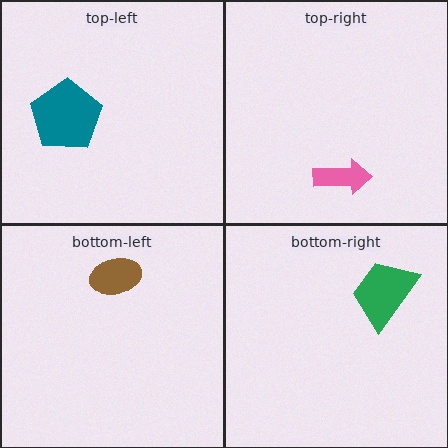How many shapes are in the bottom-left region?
1.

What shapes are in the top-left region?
The teal pentagon.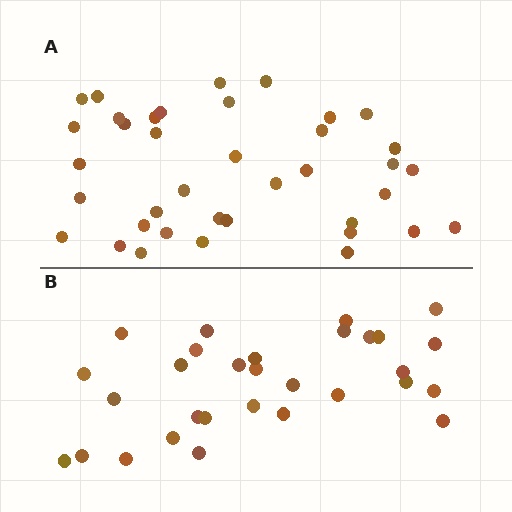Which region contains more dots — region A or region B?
Region A (the top region) has more dots.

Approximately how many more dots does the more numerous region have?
Region A has roughly 8 or so more dots than region B.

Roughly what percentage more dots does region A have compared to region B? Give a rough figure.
About 25% more.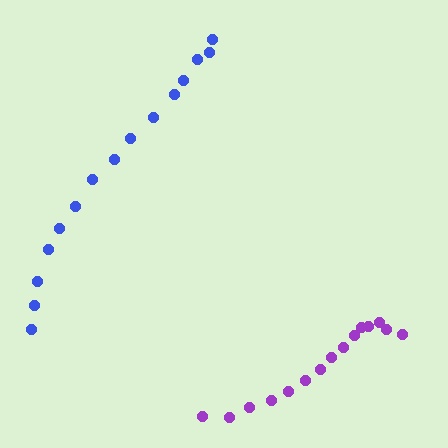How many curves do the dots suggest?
There are 2 distinct paths.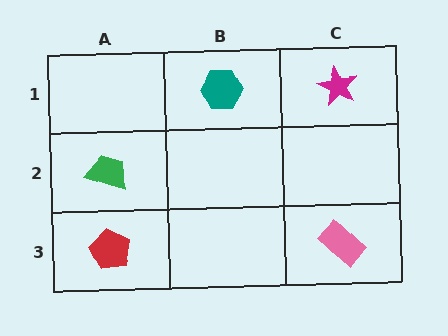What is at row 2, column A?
A green trapezoid.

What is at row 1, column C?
A magenta star.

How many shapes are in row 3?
2 shapes.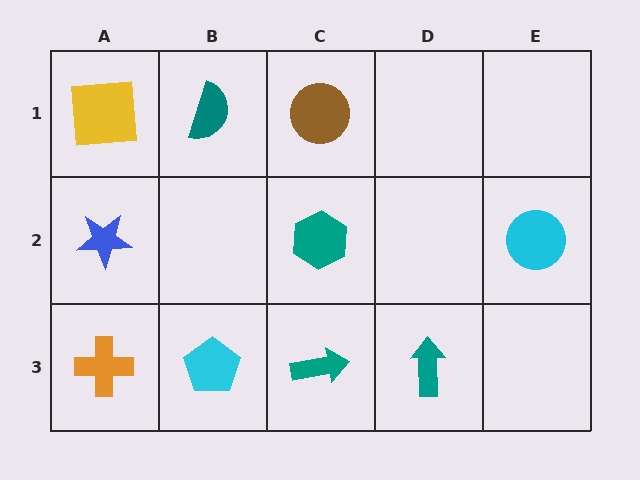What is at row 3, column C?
A teal arrow.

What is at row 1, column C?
A brown circle.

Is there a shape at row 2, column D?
No, that cell is empty.